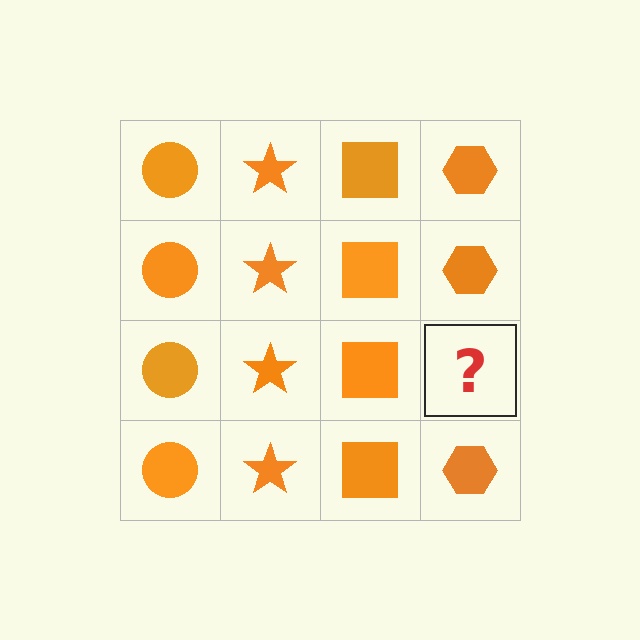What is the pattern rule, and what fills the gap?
The rule is that each column has a consistent shape. The gap should be filled with an orange hexagon.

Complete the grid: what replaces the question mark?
The question mark should be replaced with an orange hexagon.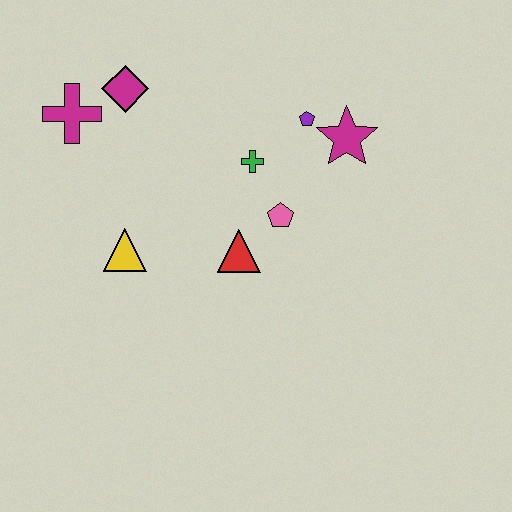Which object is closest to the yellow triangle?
The red triangle is closest to the yellow triangle.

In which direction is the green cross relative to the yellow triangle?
The green cross is to the right of the yellow triangle.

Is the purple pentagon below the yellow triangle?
No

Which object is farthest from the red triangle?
The magenta cross is farthest from the red triangle.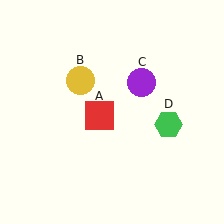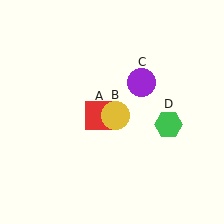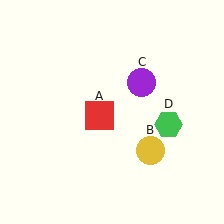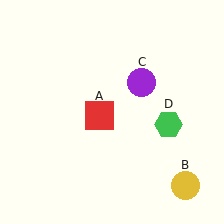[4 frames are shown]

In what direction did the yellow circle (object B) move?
The yellow circle (object B) moved down and to the right.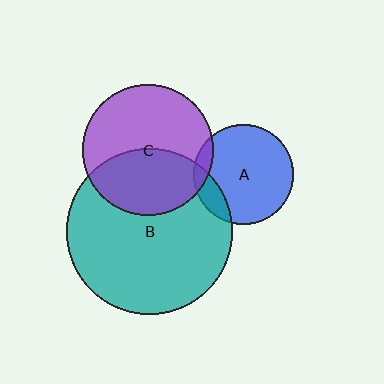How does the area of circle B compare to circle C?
Approximately 1.6 times.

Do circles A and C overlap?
Yes.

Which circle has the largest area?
Circle B (teal).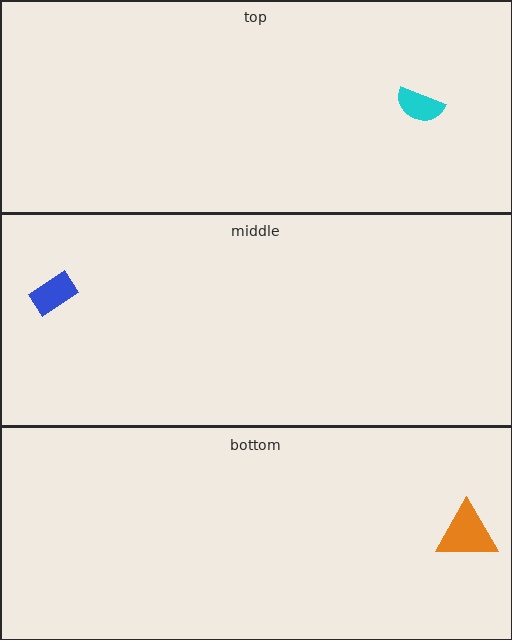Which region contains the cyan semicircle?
The top region.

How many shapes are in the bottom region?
1.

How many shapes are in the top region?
1.